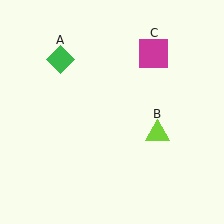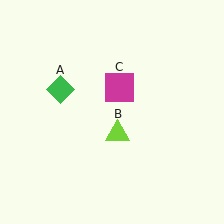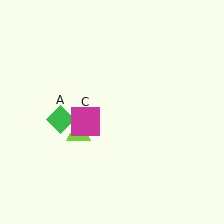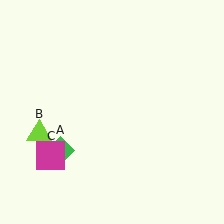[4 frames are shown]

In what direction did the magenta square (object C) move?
The magenta square (object C) moved down and to the left.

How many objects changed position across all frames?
3 objects changed position: green diamond (object A), lime triangle (object B), magenta square (object C).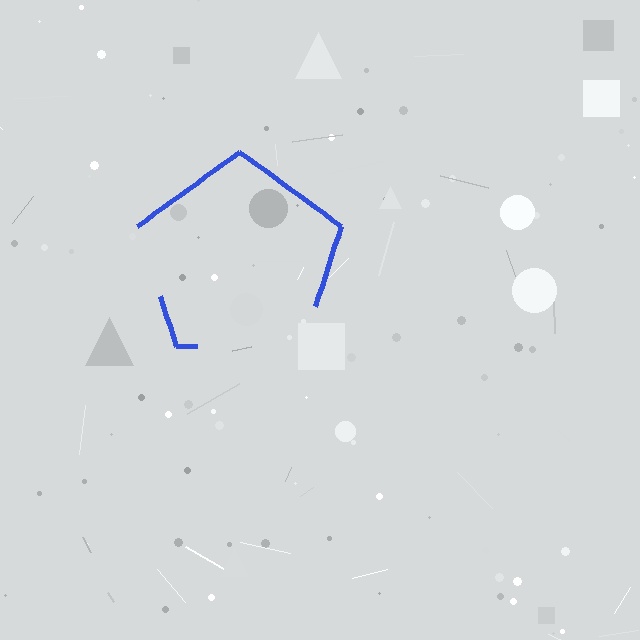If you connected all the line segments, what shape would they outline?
They would outline a pentagon.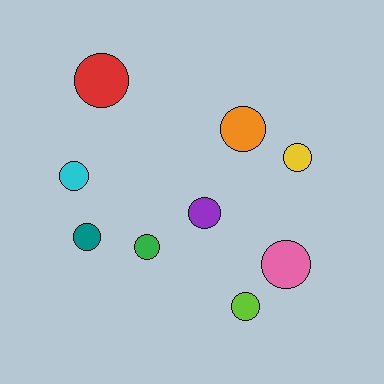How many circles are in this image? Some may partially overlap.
There are 9 circles.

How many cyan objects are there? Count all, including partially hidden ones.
There is 1 cyan object.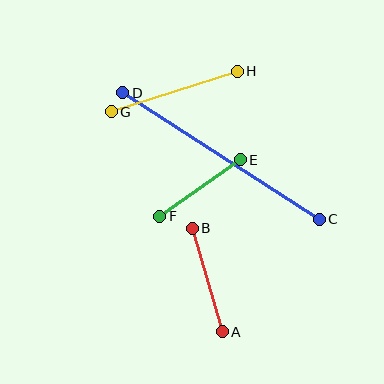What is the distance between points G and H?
The distance is approximately 133 pixels.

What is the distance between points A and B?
The distance is approximately 108 pixels.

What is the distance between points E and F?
The distance is approximately 98 pixels.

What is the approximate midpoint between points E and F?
The midpoint is at approximately (200, 188) pixels.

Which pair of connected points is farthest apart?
Points C and D are farthest apart.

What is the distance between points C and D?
The distance is approximately 234 pixels.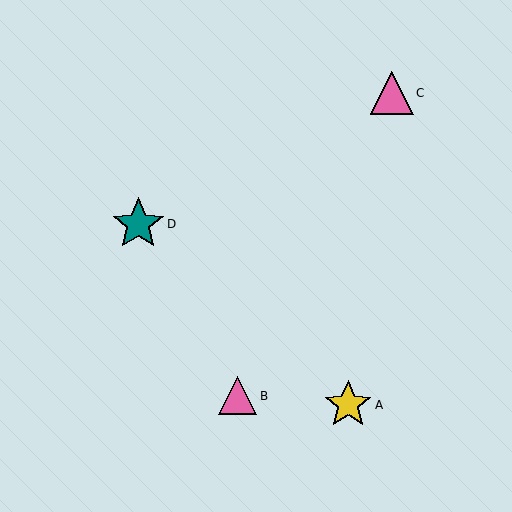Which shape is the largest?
The teal star (labeled D) is the largest.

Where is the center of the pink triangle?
The center of the pink triangle is at (392, 93).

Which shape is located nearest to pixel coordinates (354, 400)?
The yellow star (labeled A) at (348, 405) is nearest to that location.